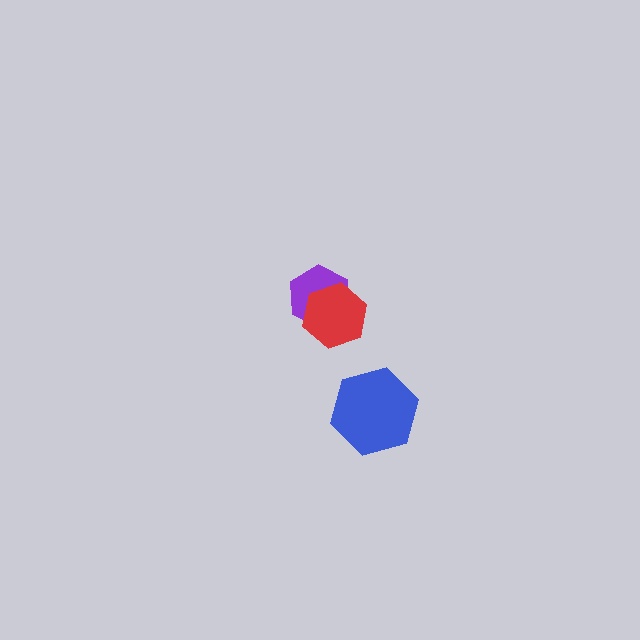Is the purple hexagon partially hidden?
Yes, it is partially covered by another shape.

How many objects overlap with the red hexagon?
1 object overlaps with the red hexagon.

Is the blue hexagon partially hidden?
No, no other shape covers it.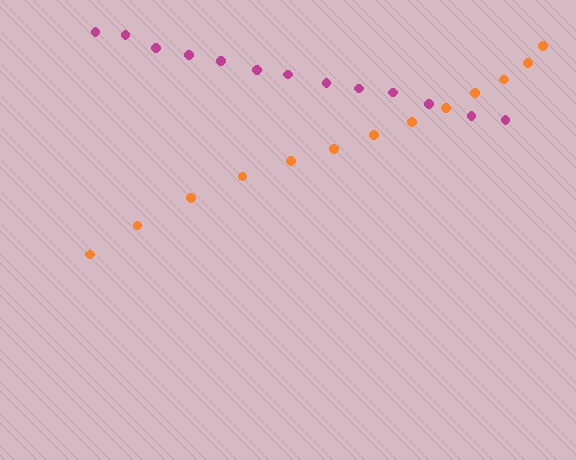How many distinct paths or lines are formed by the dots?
There are 2 distinct paths.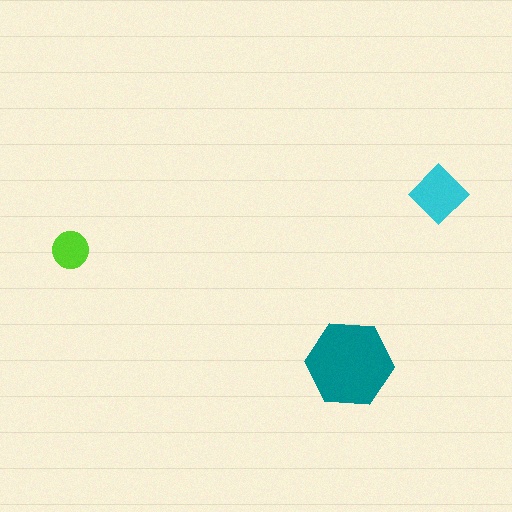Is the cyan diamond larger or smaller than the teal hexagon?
Smaller.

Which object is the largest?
The teal hexagon.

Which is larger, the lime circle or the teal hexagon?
The teal hexagon.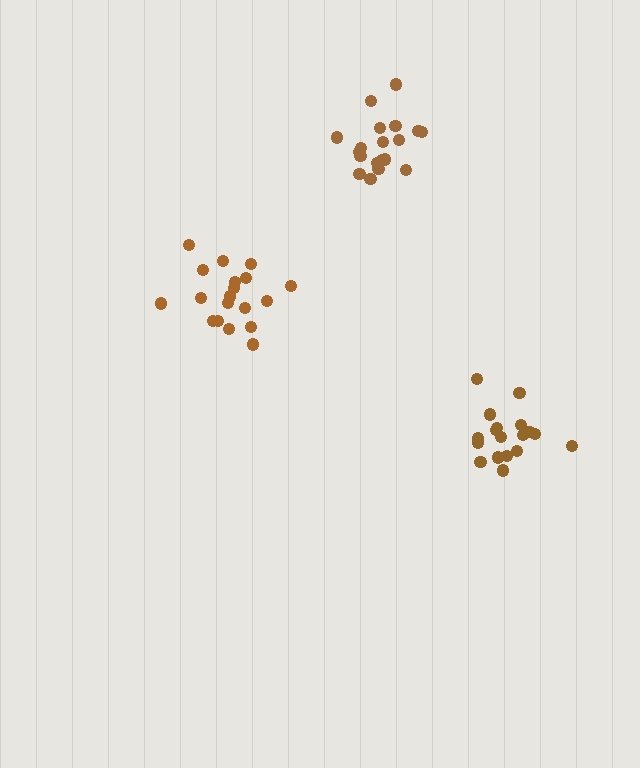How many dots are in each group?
Group 1: 19 dots, Group 2: 18 dots, Group 3: 19 dots (56 total).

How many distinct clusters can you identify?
There are 3 distinct clusters.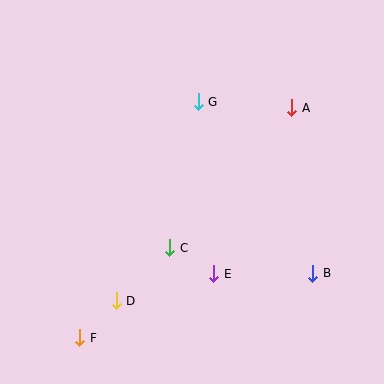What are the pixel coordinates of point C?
Point C is at (170, 248).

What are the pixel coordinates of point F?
Point F is at (80, 338).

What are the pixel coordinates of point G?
Point G is at (198, 102).